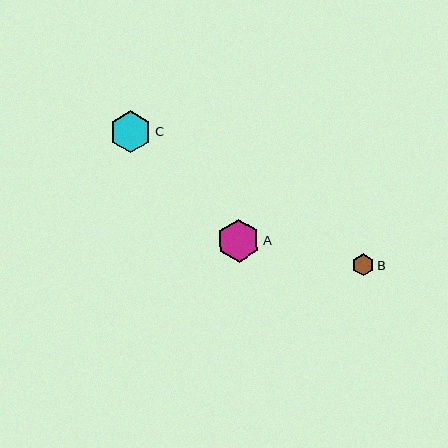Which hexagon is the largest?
Hexagon A is the largest with a size of approximately 43 pixels.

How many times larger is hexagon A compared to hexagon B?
Hexagon A is approximately 1.9 times the size of hexagon B.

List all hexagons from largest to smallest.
From largest to smallest: A, C, B.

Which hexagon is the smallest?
Hexagon B is the smallest with a size of approximately 22 pixels.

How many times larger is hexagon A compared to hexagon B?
Hexagon A is approximately 1.9 times the size of hexagon B.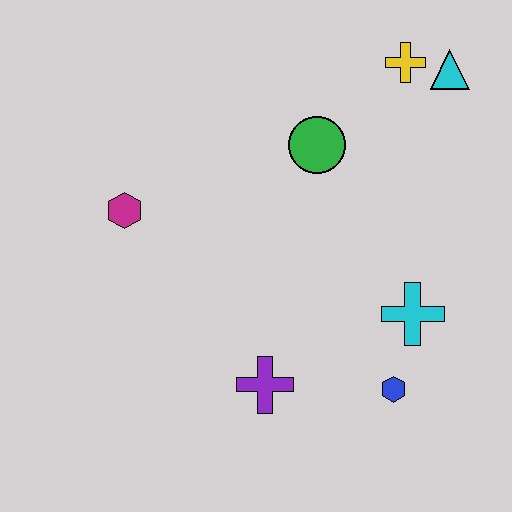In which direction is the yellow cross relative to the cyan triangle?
The yellow cross is to the left of the cyan triangle.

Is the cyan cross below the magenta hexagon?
Yes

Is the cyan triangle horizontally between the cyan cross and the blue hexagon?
No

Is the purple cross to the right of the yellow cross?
No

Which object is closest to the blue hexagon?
The cyan cross is closest to the blue hexagon.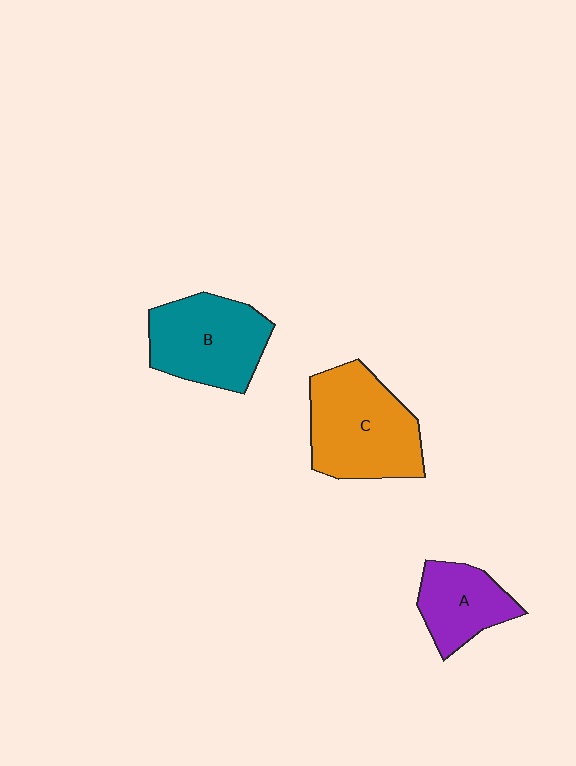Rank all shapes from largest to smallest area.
From largest to smallest: C (orange), B (teal), A (purple).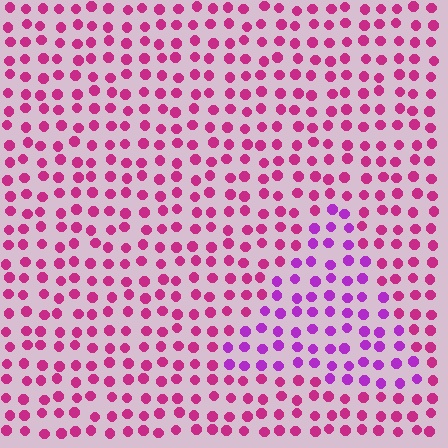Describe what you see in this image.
The image is filled with small magenta elements in a uniform arrangement. A triangle-shaped region is visible where the elements are tinted to a slightly different hue, forming a subtle color boundary.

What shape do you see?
I see a triangle.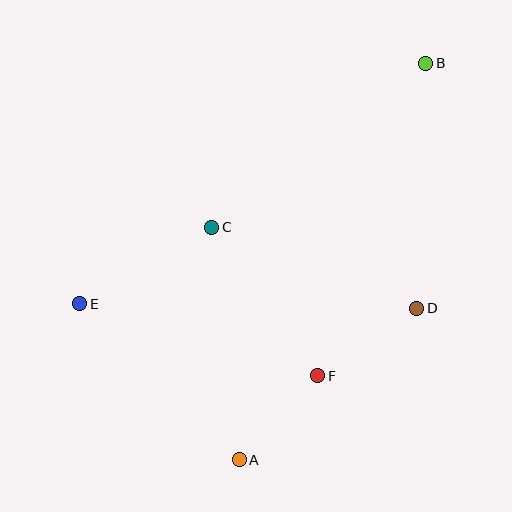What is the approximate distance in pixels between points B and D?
The distance between B and D is approximately 245 pixels.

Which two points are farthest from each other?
Points A and B are farthest from each other.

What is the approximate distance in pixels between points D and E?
The distance between D and E is approximately 337 pixels.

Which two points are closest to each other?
Points A and F are closest to each other.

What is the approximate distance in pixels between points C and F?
The distance between C and F is approximately 182 pixels.